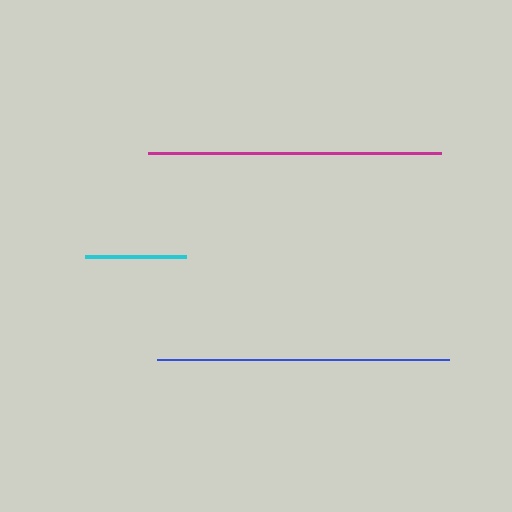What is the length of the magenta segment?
The magenta segment is approximately 293 pixels long.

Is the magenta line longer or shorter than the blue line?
The magenta line is longer than the blue line.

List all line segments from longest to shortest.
From longest to shortest: magenta, blue, cyan.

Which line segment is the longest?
The magenta line is the longest at approximately 293 pixels.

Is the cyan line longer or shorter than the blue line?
The blue line is longer than the cyan line.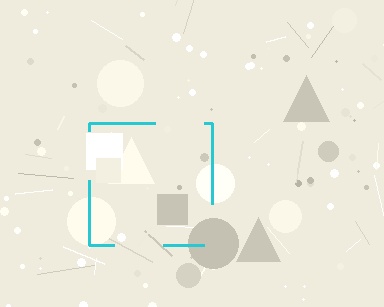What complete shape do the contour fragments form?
The contour fragments form a square.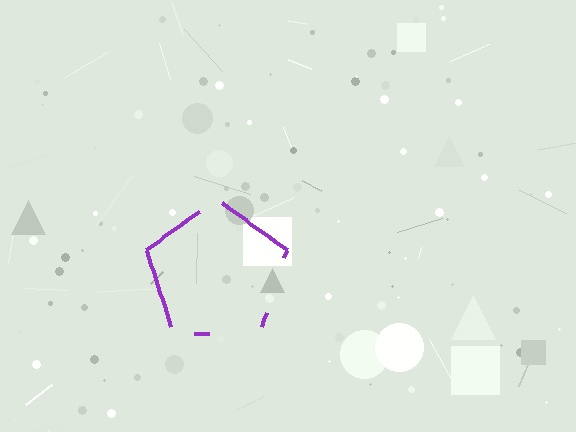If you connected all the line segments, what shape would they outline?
They would outline a pentagon.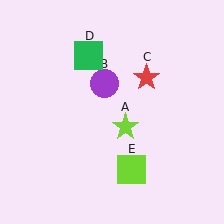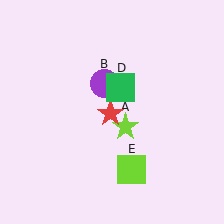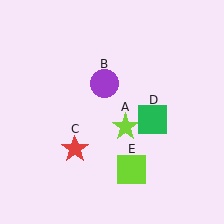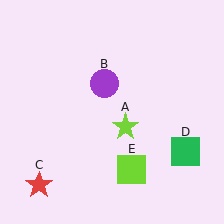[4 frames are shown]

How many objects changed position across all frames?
2 objects changed position: red star (object C), green square (object D).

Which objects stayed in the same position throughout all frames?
Lime star (object A) and purple circle (object B) and lime square (object E) remained stationary.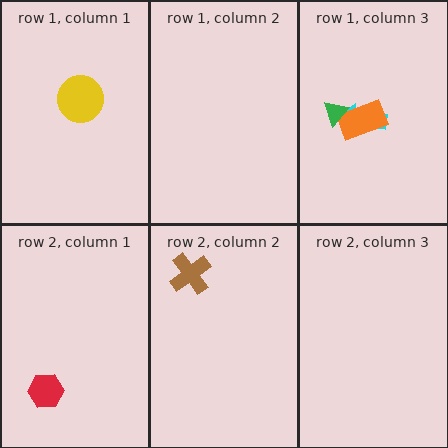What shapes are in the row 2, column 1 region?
The red hexagon.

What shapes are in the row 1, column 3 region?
The cyan arrow, the orange rectangle, the green triangle.